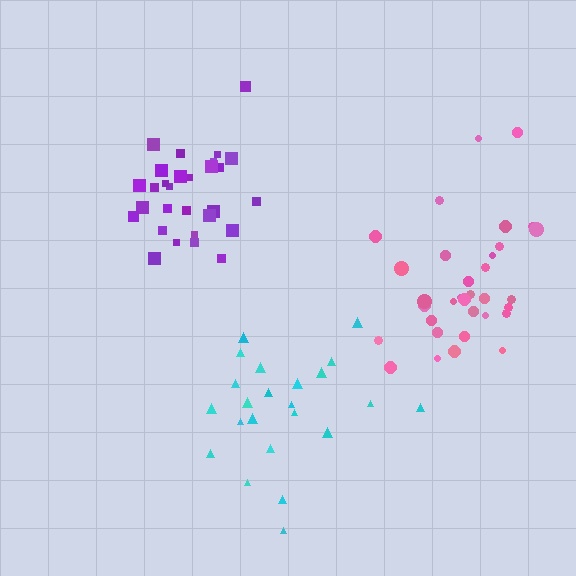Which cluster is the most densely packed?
Purple.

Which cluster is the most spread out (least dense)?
Cyan.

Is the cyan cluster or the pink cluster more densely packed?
Pink.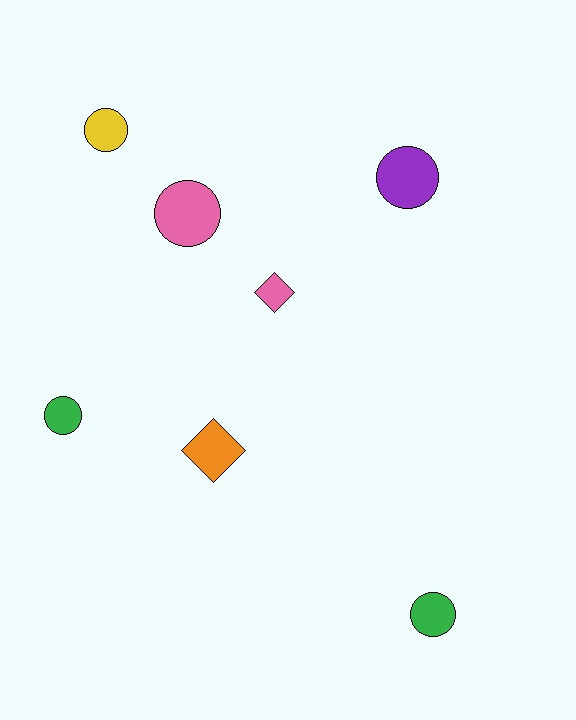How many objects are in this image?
There are 7 objects.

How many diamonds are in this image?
There are 2 diamonds.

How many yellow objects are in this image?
There is 1 yellow object.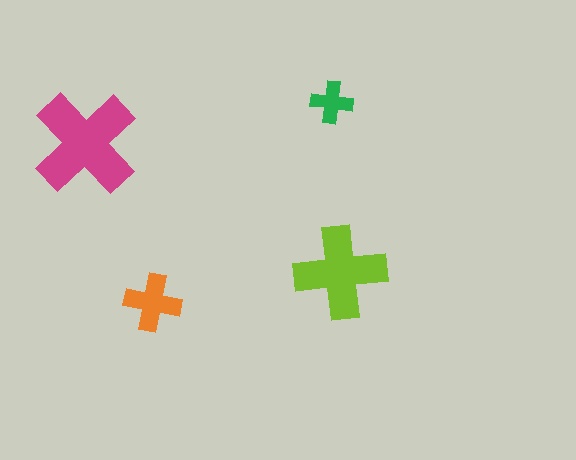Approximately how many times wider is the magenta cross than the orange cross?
About 2 times wider.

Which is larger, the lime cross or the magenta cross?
The magenta one.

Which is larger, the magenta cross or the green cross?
The magenta one.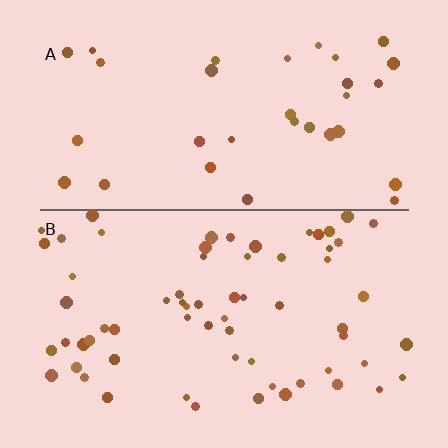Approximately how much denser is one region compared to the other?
Approximately 2.0× — region B over region A.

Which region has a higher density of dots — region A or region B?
B (the bottom).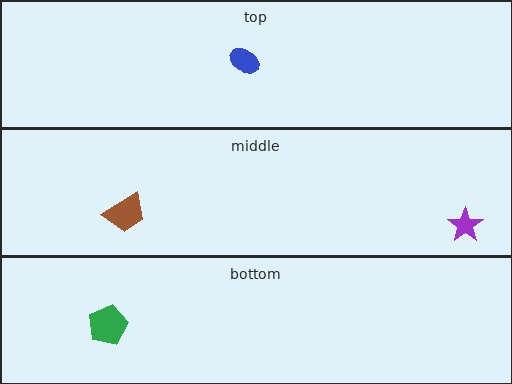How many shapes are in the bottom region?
1.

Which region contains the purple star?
The middle region.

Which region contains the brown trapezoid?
The middle region.